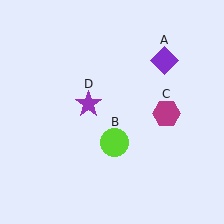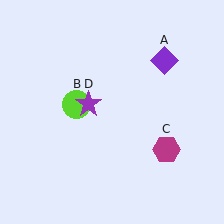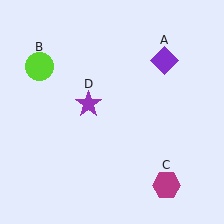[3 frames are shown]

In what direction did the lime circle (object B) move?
The lime circle (object B) moved up and to the left.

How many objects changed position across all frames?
2 objects changed position: lime circle (object B), magenta hexagon (object C).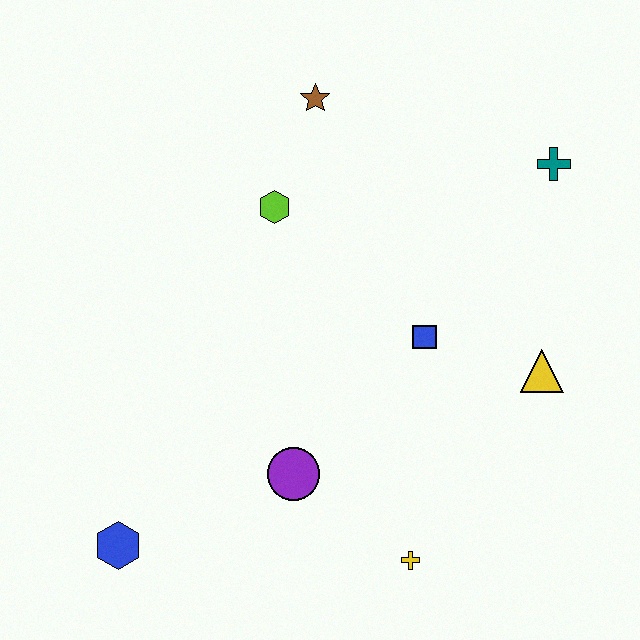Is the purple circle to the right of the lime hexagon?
Yes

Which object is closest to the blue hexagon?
The purple circle is closest to the blue hexagon.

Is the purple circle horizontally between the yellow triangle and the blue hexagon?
Yes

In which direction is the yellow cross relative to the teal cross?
The yellow cross is below the teal cross.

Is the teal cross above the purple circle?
Yes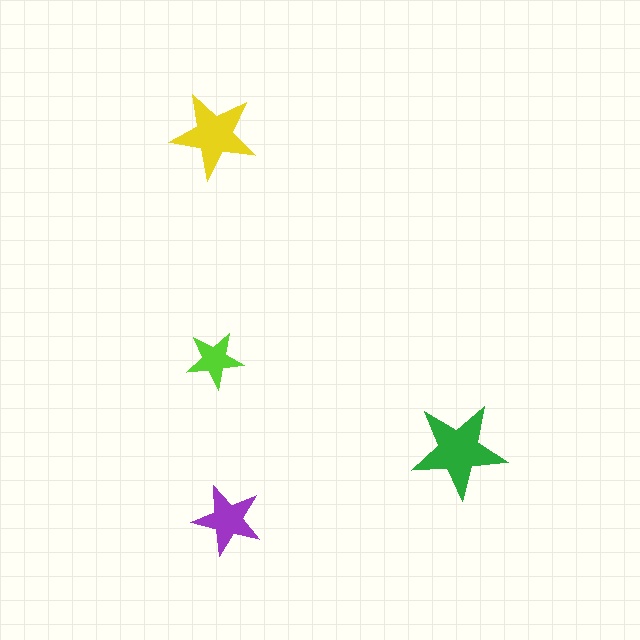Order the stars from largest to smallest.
the green one, the yellow one, the purple one, the lime one.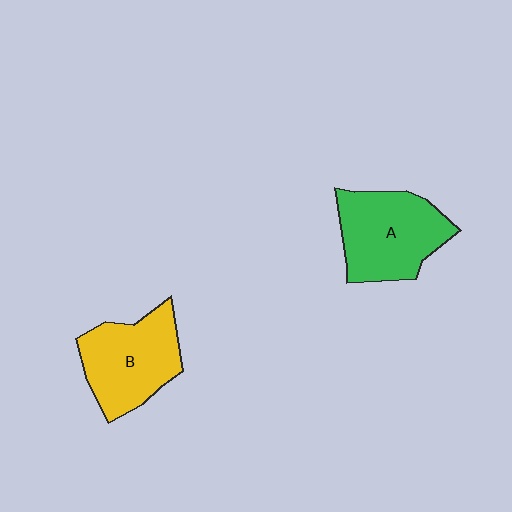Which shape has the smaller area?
Shape B (yellow).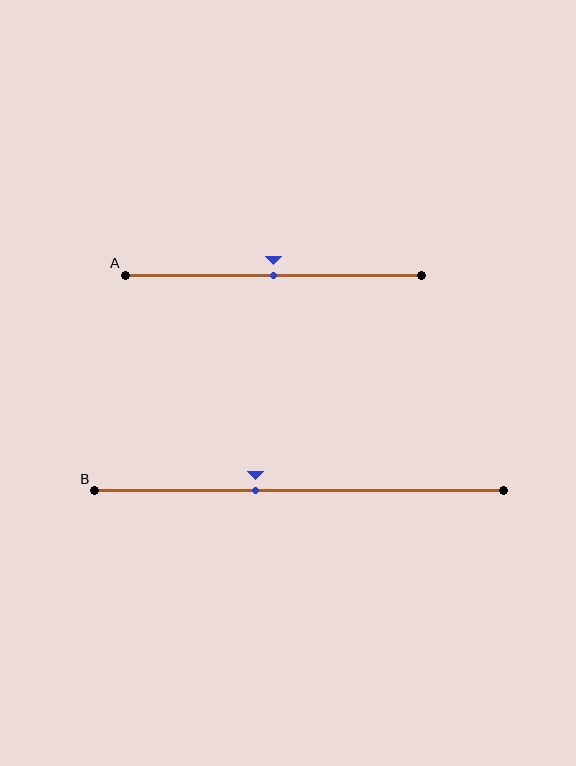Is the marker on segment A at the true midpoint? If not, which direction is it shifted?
Yes, the marker on segment A is at the true midpoint.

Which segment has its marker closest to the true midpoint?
Segment A has its marker closest to the true midpoint.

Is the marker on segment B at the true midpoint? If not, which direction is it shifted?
No, the marker on segment B is shifted to the left by about 11% of the segment length.